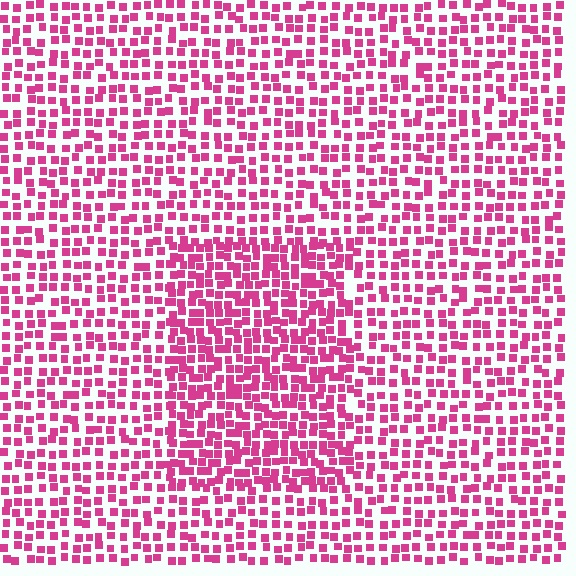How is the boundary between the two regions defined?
The boundary is defined by a change in element density (approximately 1.6x ratio). All elements are the same color, size, and shape.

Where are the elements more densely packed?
The elements are more densely packed inside the rectangle boundary.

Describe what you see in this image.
The image contains small magenta elements arranged at two different densities. A rectangle-shaped region is visible where the elements are more densely packed than the surrounding area.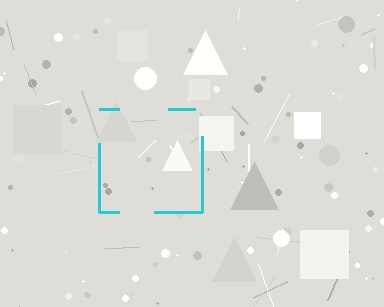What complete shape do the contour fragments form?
The contour fragments form a square.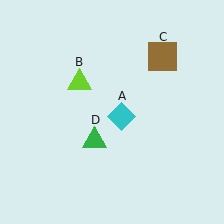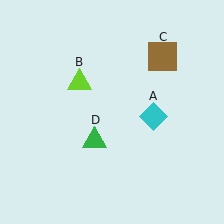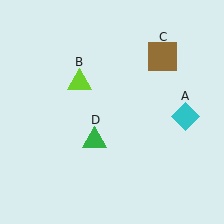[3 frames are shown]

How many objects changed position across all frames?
1 object changed position: cyan diamond (object A).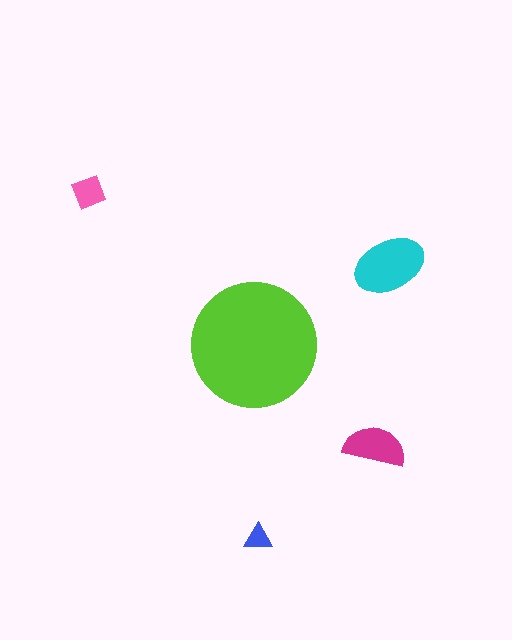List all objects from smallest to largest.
The blue triangle, the pink square, the magenta semicircle, the cyan ellipse, the lime circle.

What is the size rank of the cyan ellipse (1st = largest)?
2nd.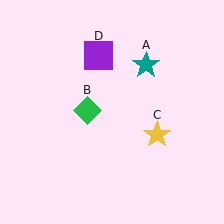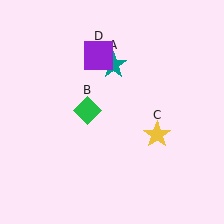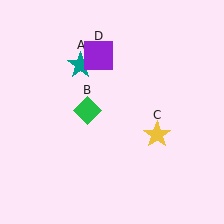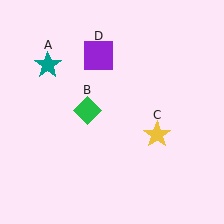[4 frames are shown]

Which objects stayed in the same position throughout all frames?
Green diamond (object B) and yellow star (object C) and purple square (object D) remained stationary.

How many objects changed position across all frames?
1 object changed position: teal star (object A).